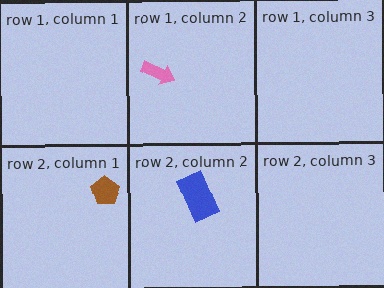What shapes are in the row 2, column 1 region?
The brown pentagon.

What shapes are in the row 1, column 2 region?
The pink arrow.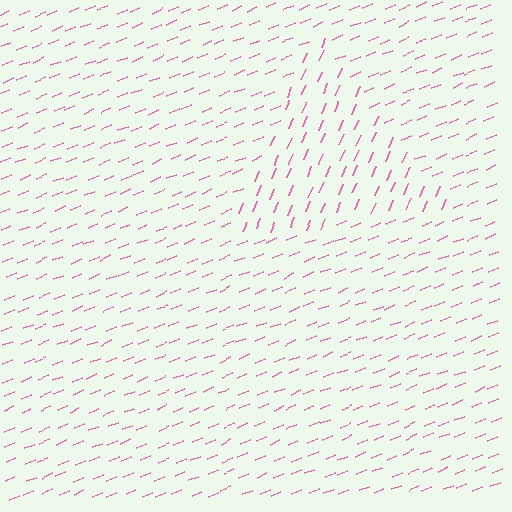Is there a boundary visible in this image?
Yes, there is a texture boundary formed by a change in line orientation.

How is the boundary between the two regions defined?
The boundary is defined purely by a change in line orientation (approximately 45 degrees difference). All lines are the same color and thickness.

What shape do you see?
I see a triangle.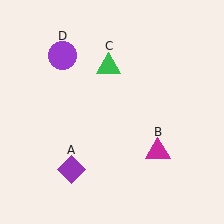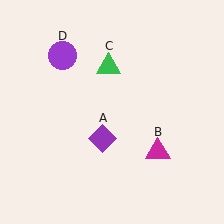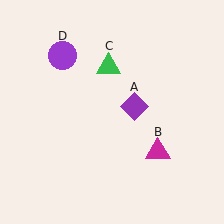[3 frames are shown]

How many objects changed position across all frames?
1 object changed position: purple diamond (object A).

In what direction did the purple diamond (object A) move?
The purple diamond (object A) moved up and to the right.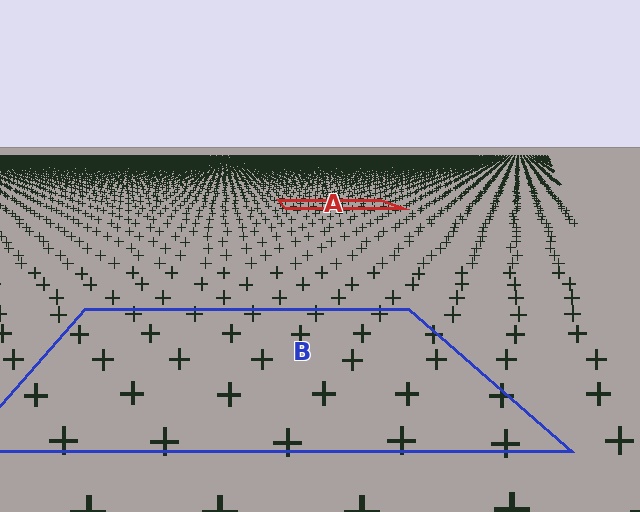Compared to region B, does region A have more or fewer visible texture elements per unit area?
Region A has more texture elements per unit area — they are packed more densely because it is farther away.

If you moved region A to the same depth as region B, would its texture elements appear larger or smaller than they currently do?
They would appear larger. At a closer depth, the same texture elements are projected at a bigger on-screen size.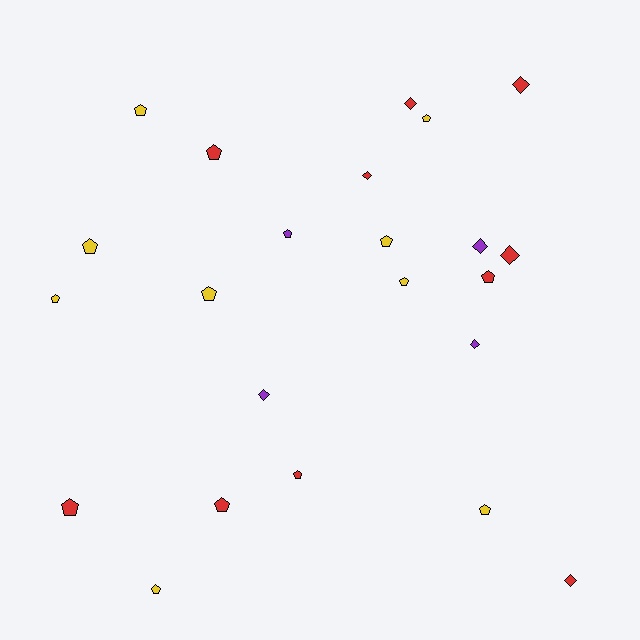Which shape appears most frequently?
Pentagon, with 15 objects.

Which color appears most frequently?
Red, with 10 objects.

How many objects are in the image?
There are 23 objects.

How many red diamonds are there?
There are 5 red diamonds.